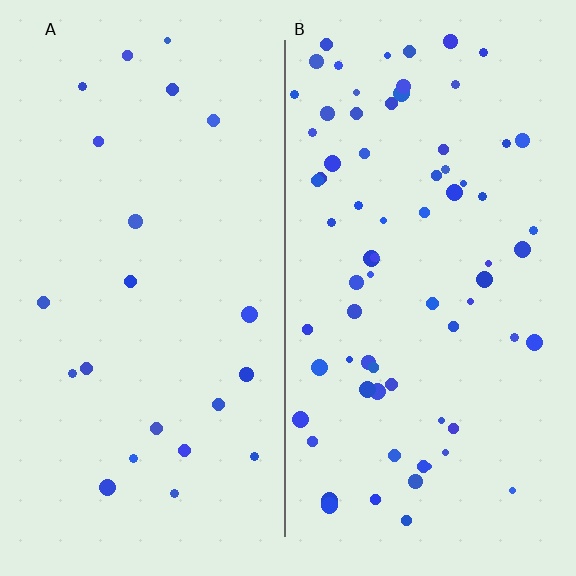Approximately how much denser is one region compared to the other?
Approximately 3.3× — region B over region A.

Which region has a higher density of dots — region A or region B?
B (the right).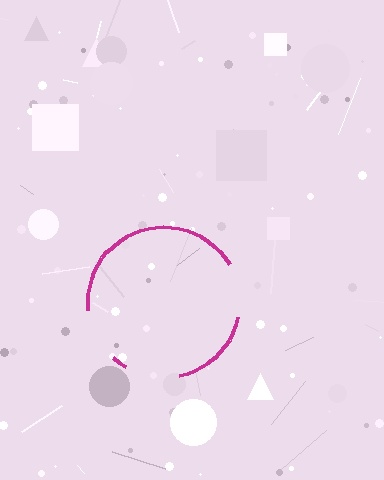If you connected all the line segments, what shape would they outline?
They would outline a circle.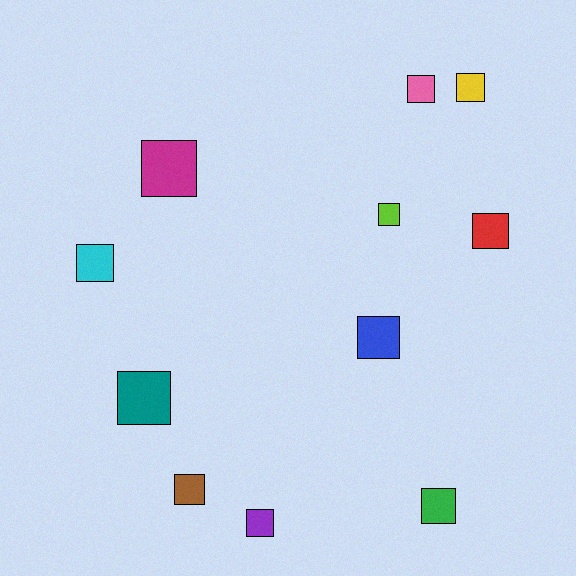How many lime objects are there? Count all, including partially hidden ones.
There is 1 lime object.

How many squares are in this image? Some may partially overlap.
There are 11 squares.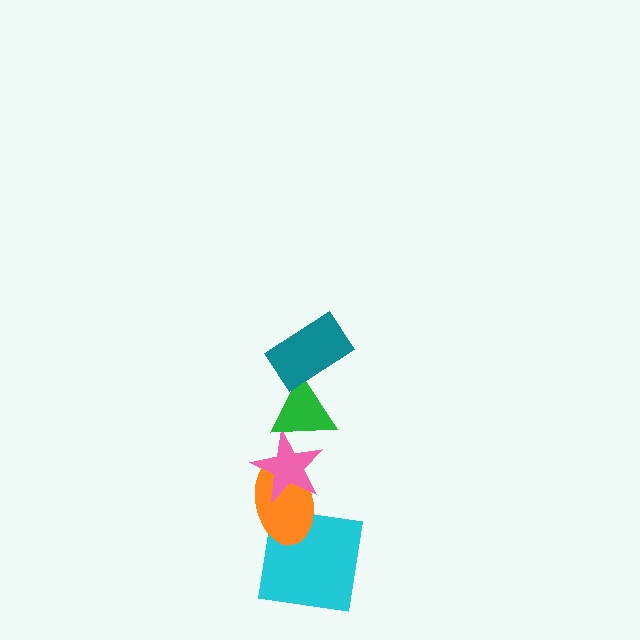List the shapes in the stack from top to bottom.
From top to bottom: the teal rectangle, the green triangle, the pink star, the orange ellipse, the cyan square.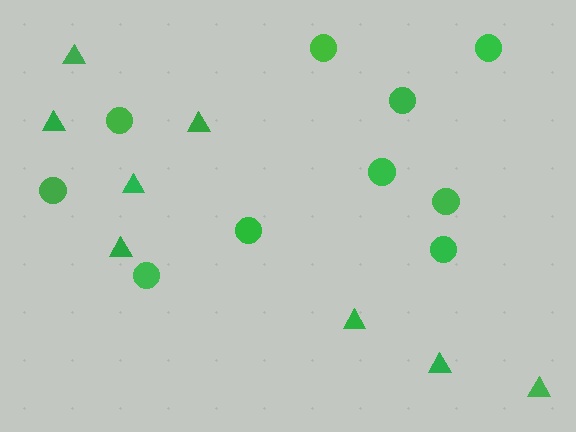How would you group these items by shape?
There are 2 groups: one group of circles (10) and one group of triangles (8).